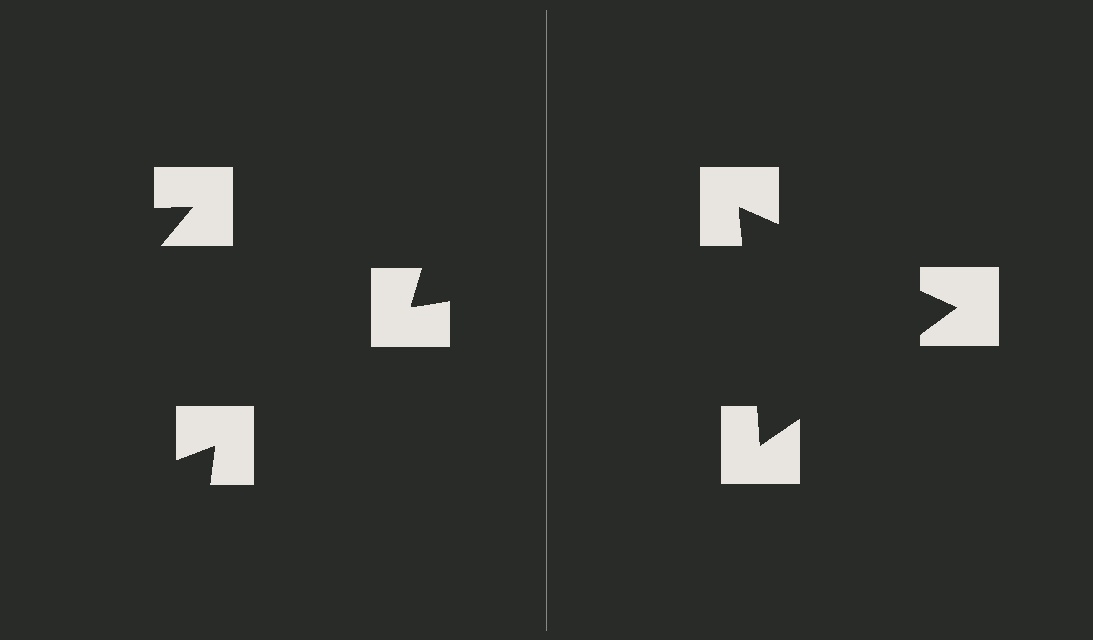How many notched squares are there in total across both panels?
6 — 3 on each side.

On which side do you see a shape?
An illusory triangle appears on the right side. On the left side the wedge cuts are rotated, so no coherent shape forms.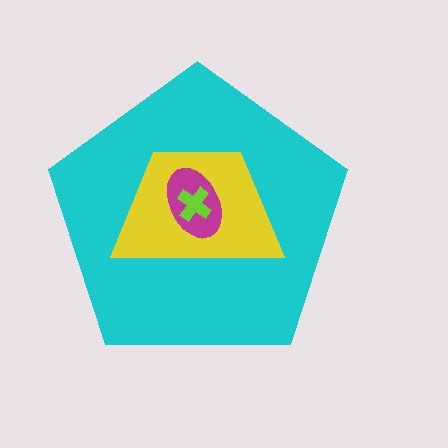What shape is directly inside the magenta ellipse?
The lime cross.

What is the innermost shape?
The lime cross.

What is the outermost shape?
The cyan pentagon.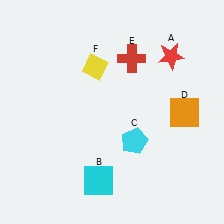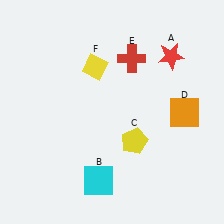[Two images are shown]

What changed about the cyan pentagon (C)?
In Image 1, C is cyan. In Image 2, it changed to yellow.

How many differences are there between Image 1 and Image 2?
There is 1 difference between the two images.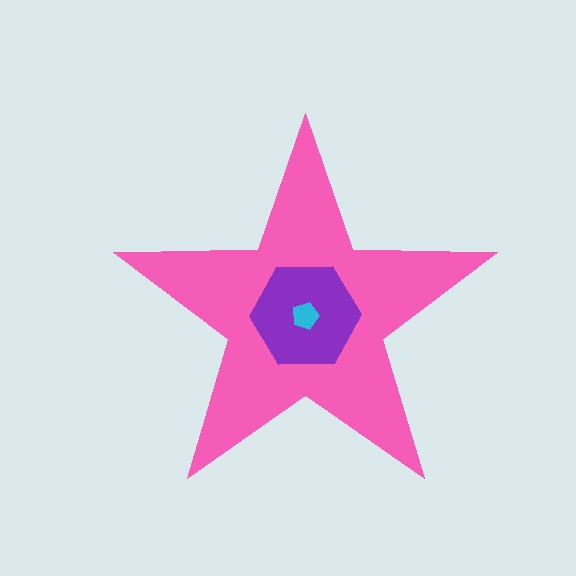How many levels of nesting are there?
3.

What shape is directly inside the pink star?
The purple hexagon.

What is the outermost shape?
The pink star.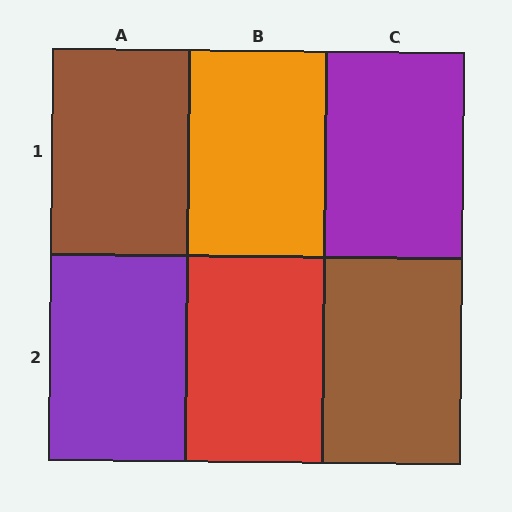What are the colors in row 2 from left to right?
Purple, red, brown.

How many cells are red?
1 cell is red.